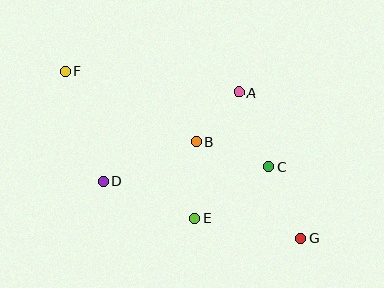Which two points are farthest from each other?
Points F and G are farthest from each other.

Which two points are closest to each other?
Points A and B are closest to each other.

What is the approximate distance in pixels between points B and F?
The distance between B and F is approximately 149 pixels.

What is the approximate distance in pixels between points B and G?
The distance between B and G is approximately 142 pixels.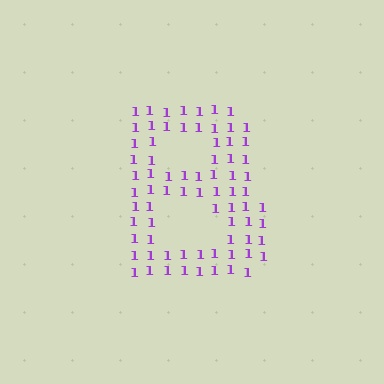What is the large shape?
The large shape is the letter B.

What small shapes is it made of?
It is made of small digit 1's.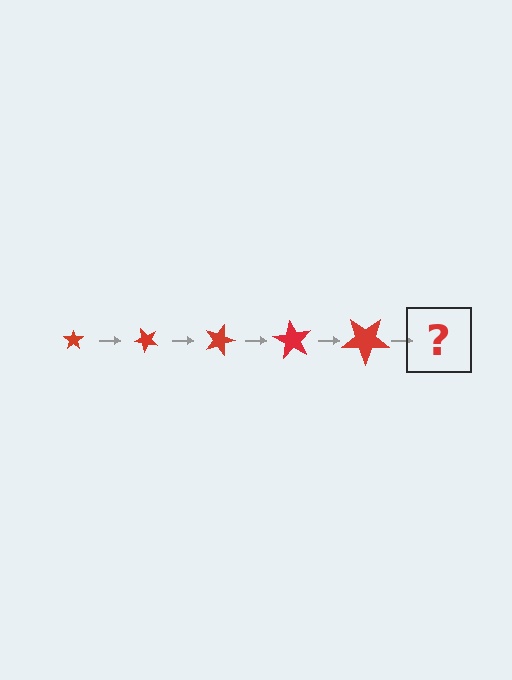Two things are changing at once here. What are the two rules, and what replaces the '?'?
The two rules are that the star grows larger each step and it rotates 45 degrees each step. The '?' should be a star, larger than the previous one and rotated 225 degrees from the start.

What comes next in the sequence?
The next element should be a star, larger than the previous one and rotated 225 degrees from the start.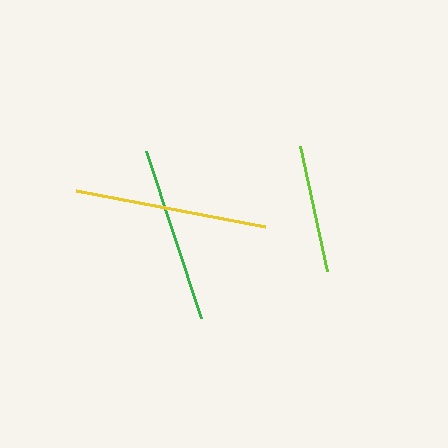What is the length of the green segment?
The green segment is approximately 176 pixels long.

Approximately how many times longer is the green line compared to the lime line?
The green line is approximately 1.4 times the length of the lime line.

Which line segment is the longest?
The yellow line is the longest at approximately 192 pixels.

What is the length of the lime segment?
The lime segment is approximately 128 pixels long.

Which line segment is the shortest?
The lime line is the shortest at approximately 128 pixels.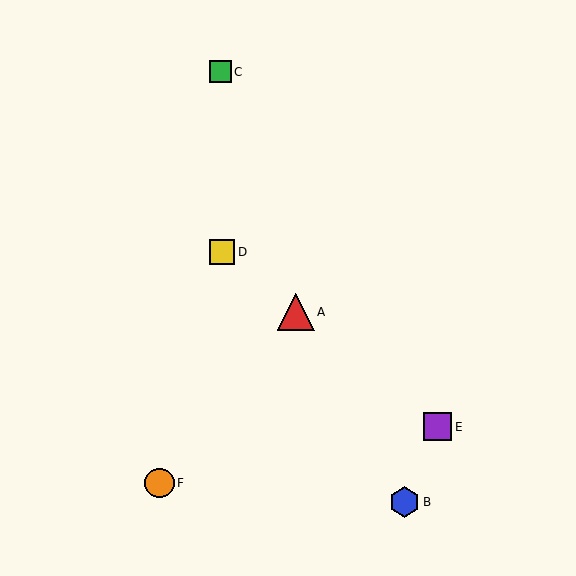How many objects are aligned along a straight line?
3 objects (A, D, E) are aligned along a straight line.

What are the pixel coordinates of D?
Object D is at (222, 252).